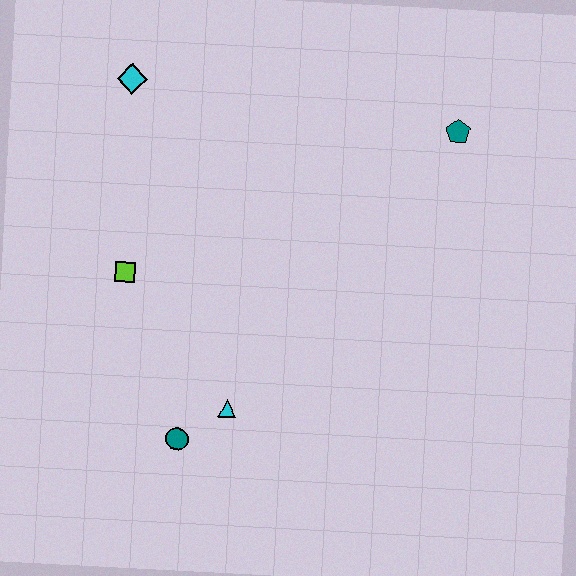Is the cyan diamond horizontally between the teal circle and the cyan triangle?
No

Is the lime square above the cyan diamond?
No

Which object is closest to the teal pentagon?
The cyan diamond is closest to the teal pentagon.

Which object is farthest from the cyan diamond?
The teal circle is farthest from the cyan diamond.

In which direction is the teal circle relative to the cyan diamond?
The teal circle is below the cyan diamond.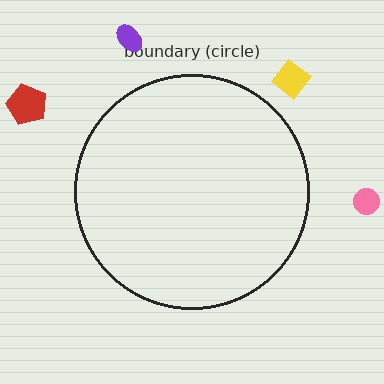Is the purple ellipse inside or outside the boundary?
Outside.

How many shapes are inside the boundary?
0 inside, 4 outside.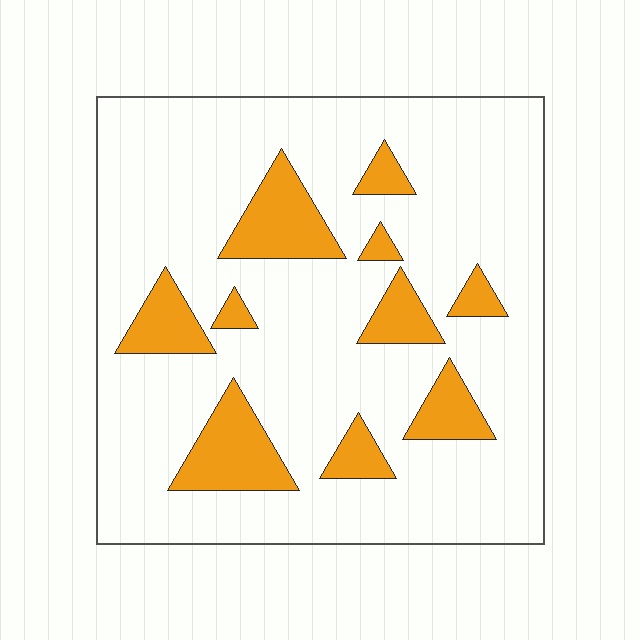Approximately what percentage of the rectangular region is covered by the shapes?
Approximately 15%.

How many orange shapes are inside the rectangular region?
10.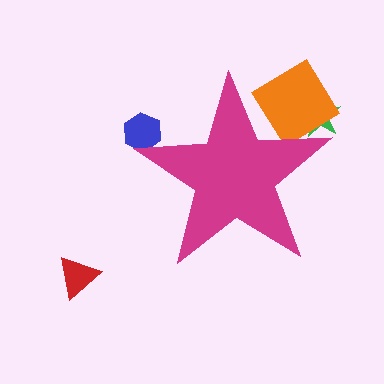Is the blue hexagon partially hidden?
Yes, the blue hexagon is partially hidden behind the magenta star.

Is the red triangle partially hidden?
No, the red triangle is fully visible.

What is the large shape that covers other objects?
A magenta star.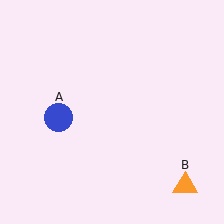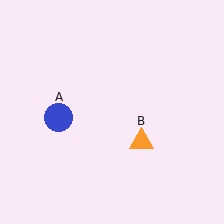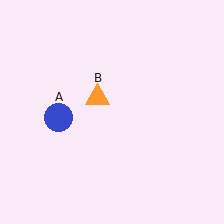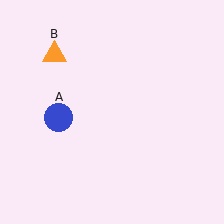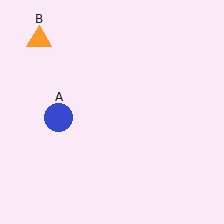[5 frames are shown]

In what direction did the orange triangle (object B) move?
The orange triangle (object B) moved up and to the left.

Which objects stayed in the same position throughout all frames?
Blue circle (object A) remained stationary.